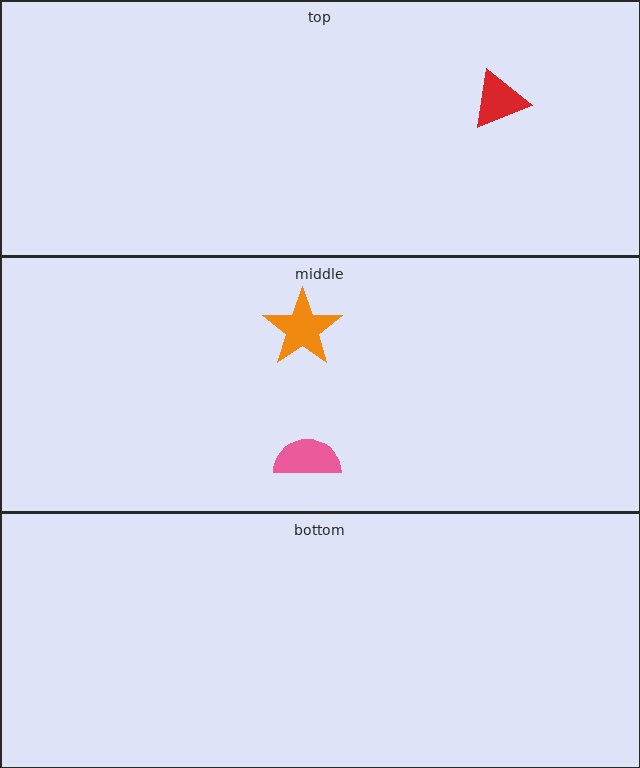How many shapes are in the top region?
1.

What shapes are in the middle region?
The pink semicircle, the orange star.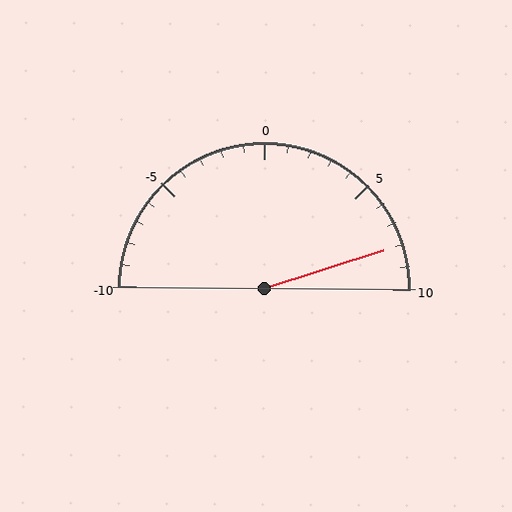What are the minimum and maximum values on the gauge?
The gauge ranges from -10 to 10.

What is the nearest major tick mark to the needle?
The nearest major tick mark is 10.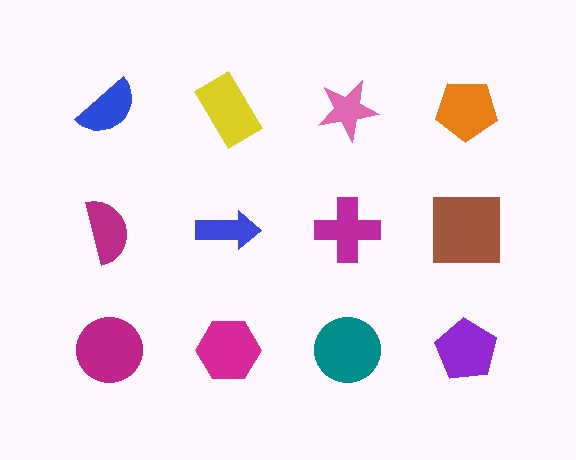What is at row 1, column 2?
A yellow rectangle.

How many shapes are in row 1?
4 shapes.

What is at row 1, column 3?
A pink star.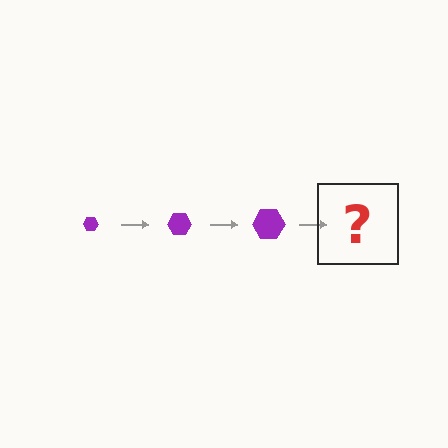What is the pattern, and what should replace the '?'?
The pattern is that the hexagon gets progressively larger each step. The '?' should be a purple hexagon, larger than the previous one.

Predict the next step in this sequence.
The next step is a purple hexagon, larger than the previous one.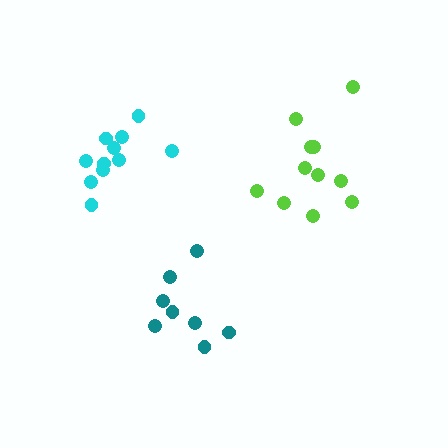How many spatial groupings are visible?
There are 3 spatial groupings.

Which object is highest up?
The cyan cluster is topmost.